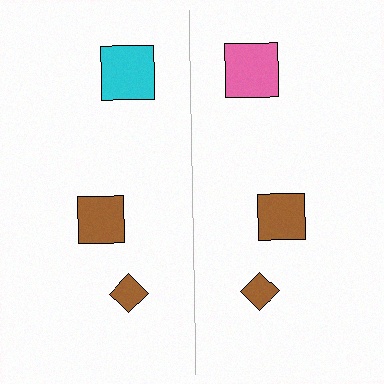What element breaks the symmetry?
The pink square on the right side breaks the symmetry — its mirror counterpart is cyan.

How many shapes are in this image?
There are 6 shapes in this image.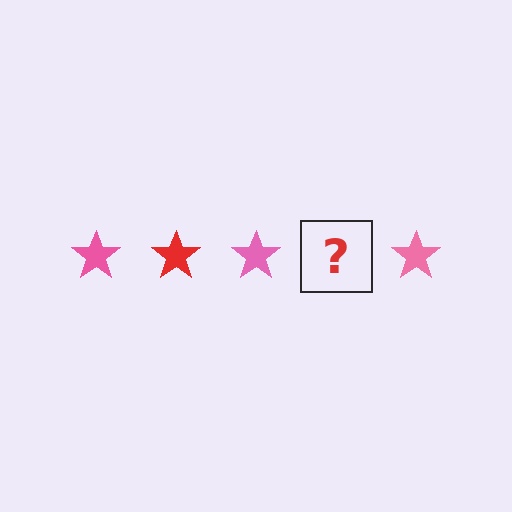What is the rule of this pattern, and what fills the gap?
The rule is that the pattern cycles through pink, red stars. The gap should be filled with a red star.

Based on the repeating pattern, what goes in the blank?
The blank should be a red star.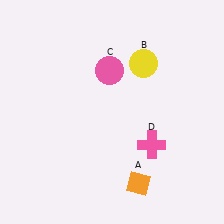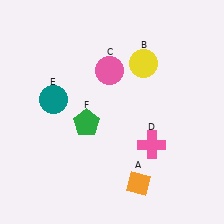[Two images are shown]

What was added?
A teal circle (E), a green pentagon (F) were added in Image 2.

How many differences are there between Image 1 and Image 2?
There are 2 differences between the two images.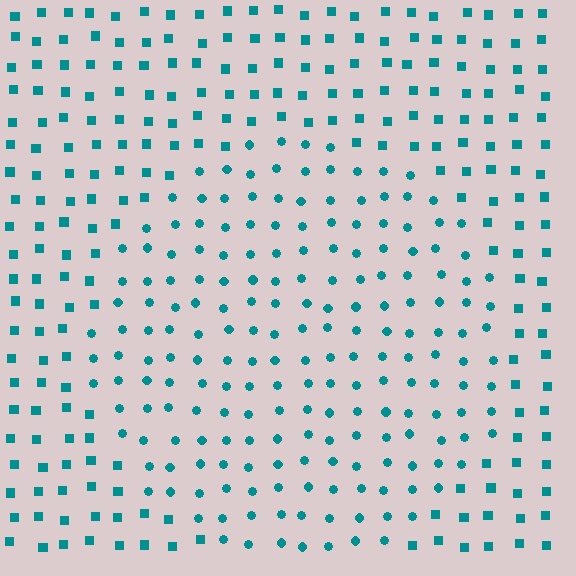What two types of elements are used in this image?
The image uses circles inside the circle region and squares outside it.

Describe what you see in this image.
The image is filled with small teal elements arranged in a uniform grid. A circle-shaped region contains circles, while the surrounding area contains squares. The boundary is defined purely by the change in element shape.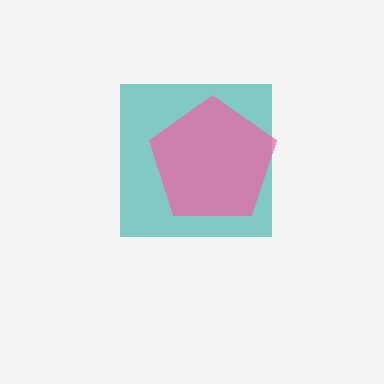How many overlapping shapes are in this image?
There are 2 overlapping shapes in the image.